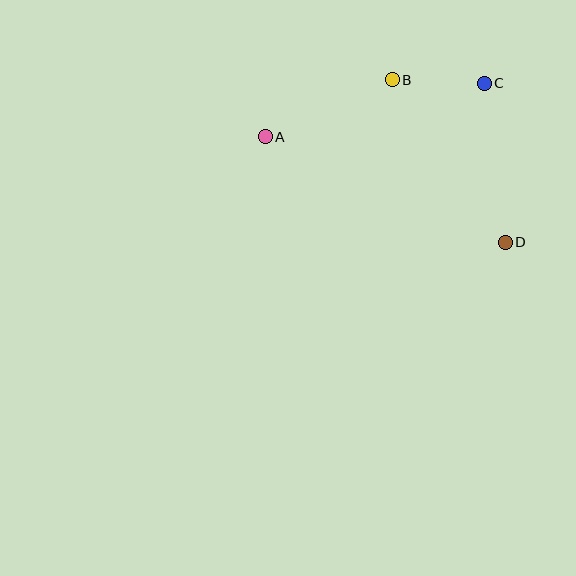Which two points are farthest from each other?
Points A and D are farthest from each other.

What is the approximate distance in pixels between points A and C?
The distance between A and C is approximately 225 pixels.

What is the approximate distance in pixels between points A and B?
The distance between A and B is approximately 139 pixels.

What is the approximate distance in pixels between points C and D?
The distance between C and D is approximately 160 pixels.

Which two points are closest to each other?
Points B and C are closest to each other.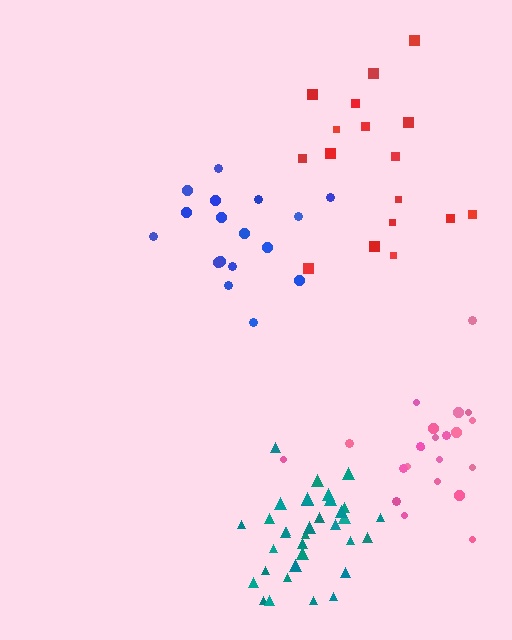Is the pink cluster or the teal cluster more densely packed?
Teal.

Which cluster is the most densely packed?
Teal.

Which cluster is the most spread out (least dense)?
Red.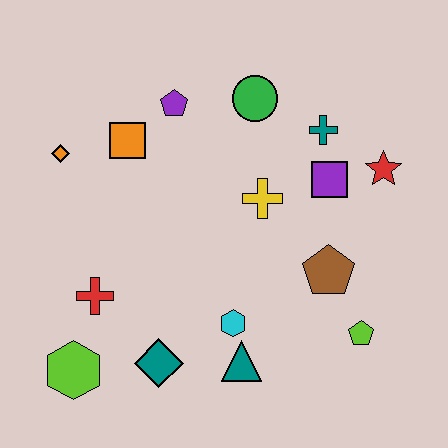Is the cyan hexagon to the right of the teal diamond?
Yes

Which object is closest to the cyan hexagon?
The teal triangle is closest to the cyan hexagon.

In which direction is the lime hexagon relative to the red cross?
The lime hexagon is below the red cross.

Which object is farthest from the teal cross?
The lime hexagon is farthest from the teal cross.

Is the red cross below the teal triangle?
No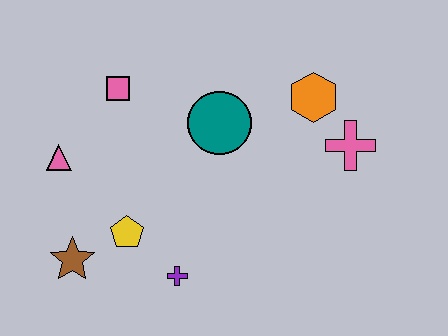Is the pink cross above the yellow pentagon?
Yes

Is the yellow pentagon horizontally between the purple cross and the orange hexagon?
No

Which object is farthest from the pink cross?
The brown star is farthest from the pink cross.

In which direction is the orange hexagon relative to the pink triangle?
The orange hexagon is to the right of the pink triangle.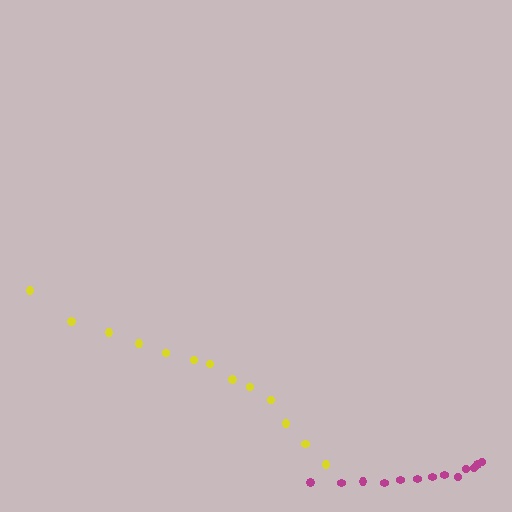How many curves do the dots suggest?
There are 2 distinct paths.